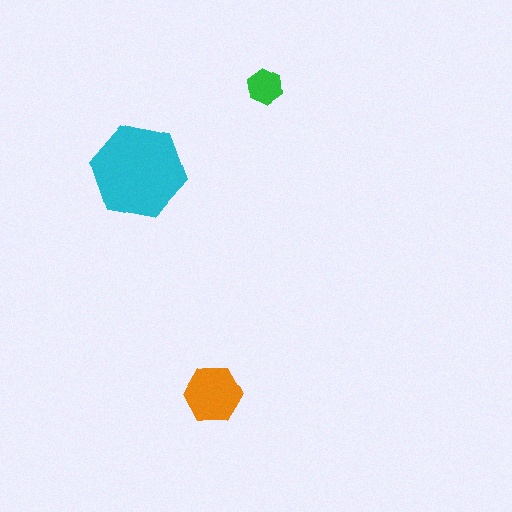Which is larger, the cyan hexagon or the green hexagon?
The cyan one.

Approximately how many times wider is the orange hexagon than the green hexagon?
About 1.5 times wider.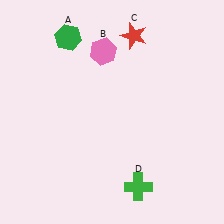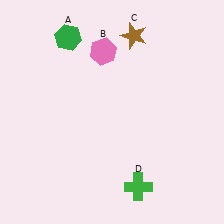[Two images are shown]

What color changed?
The star (C) changed from red in Image 1 to brown in Image 2.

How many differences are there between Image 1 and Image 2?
There is 1 difference between the two images.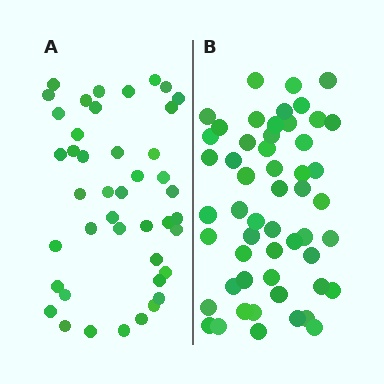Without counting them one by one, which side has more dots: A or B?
Region B (the right region) has more dots.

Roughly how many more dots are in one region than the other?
Region B has roughly 10 or so more dots than region A.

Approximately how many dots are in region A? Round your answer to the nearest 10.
About 40 dots. (The exact count is 43, which rounds to 40.)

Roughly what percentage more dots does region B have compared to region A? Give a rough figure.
About 25% more.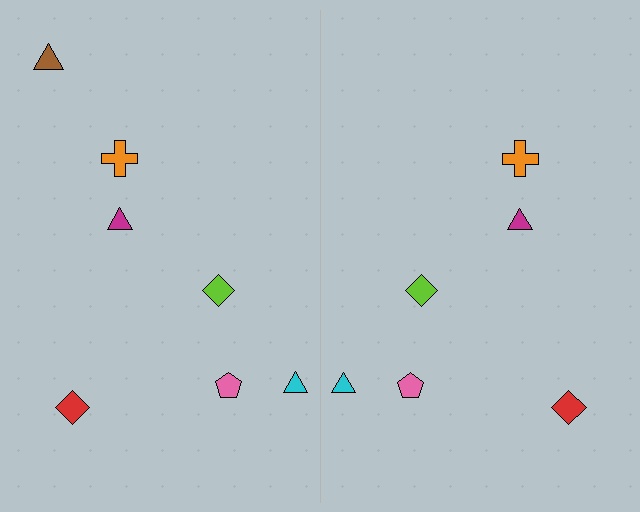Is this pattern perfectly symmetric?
No, the pattern is not perfectly symmetric. A brown triangle is missing from the right side.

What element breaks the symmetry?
A brown triangle is missing from the right side.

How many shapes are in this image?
There are 13 shapes in this image.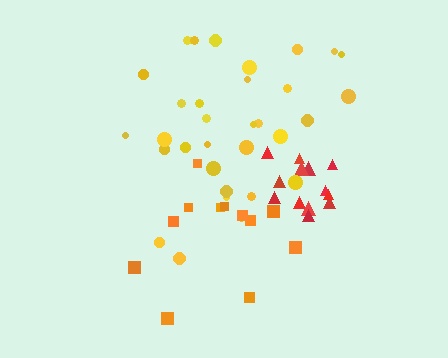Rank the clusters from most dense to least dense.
red, yellow, orange.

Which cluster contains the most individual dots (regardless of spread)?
Yellow (32).